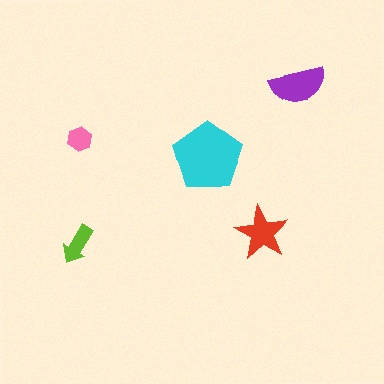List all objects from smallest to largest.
The pink hexagon, the lime arrow, the red star, the purple semicircle, the cyan pentagon.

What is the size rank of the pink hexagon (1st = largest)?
5th.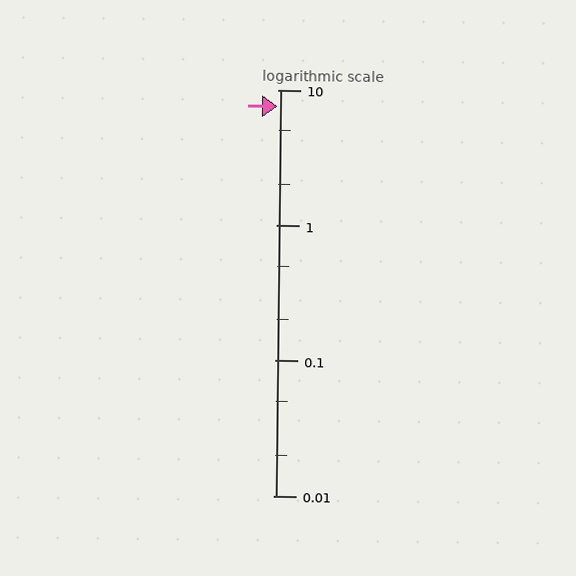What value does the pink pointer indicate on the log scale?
The pointer indicates approximately 7.6.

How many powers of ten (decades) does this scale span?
The scale spans 3 decades, from 0.01 to 10.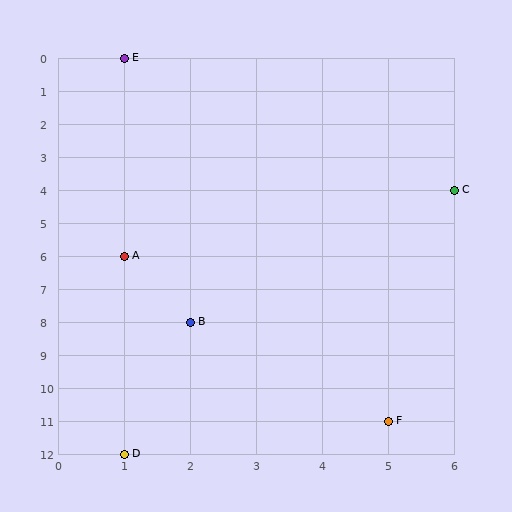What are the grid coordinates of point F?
Point F is at grid coordinates (5, 11).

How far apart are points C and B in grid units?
Points C and B are 4 columns and 4 rows apart (about 5.7 grid units diagonally).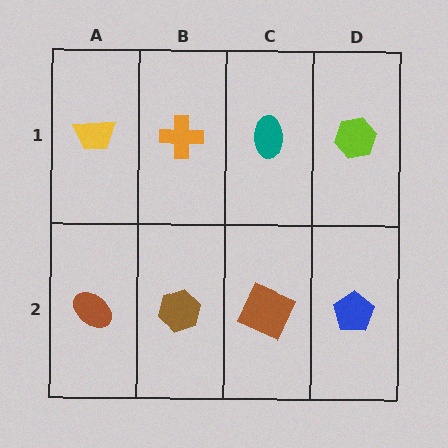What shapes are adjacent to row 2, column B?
An orange cross (row 1, column B), a brown ellipse (row 2, column A), a brown square (row 2, column C).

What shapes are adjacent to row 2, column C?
A teal ellipse (row 1, column C), a brown hexagon (row 2, column B), a blue pentagon (row 2, column D).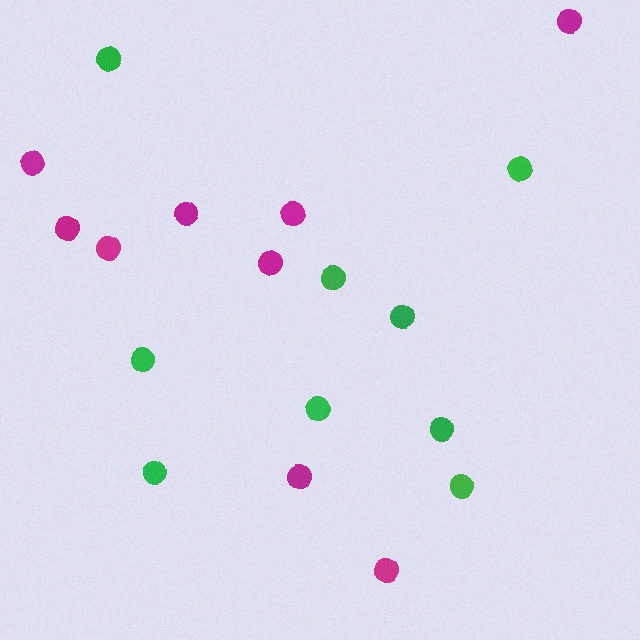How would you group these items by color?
There are 2 groups: one group of green circles (9) and one group of magenta circles (9).